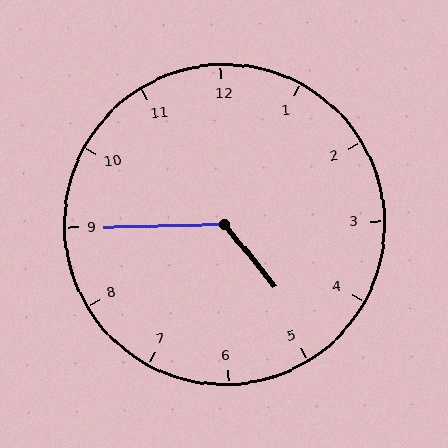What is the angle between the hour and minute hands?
Approximately 128 degrees.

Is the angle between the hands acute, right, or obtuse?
It is obtuse.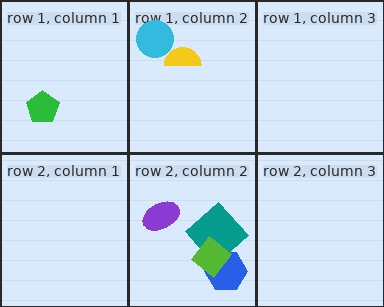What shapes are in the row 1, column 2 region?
The cyan circle, the yellow semicircle.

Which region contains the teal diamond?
The row 2, column 2 region.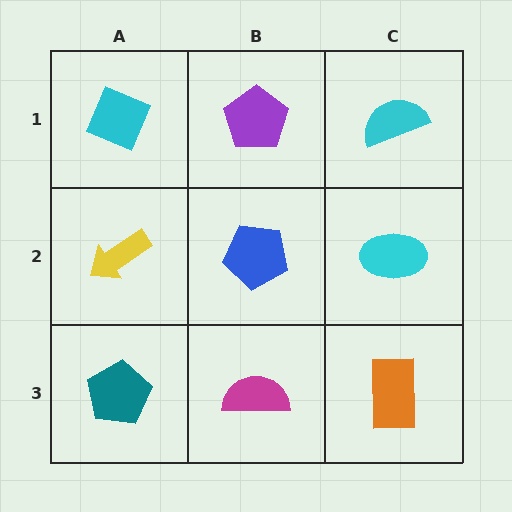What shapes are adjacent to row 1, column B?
A blue pentagon (row 2, column B), a cyan diamond (row 1, column A), a cyan semicircle (row 1, column C).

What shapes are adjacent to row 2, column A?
A cyan diamond (row 1, column A), a teal pentagon (row 3, column A), a blue pentagon (row 2, column B).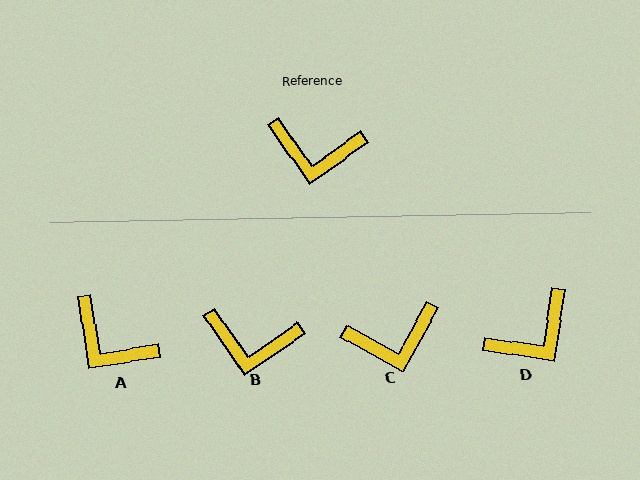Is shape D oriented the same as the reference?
No, it is off by about 47 degrees.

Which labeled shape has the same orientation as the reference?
B.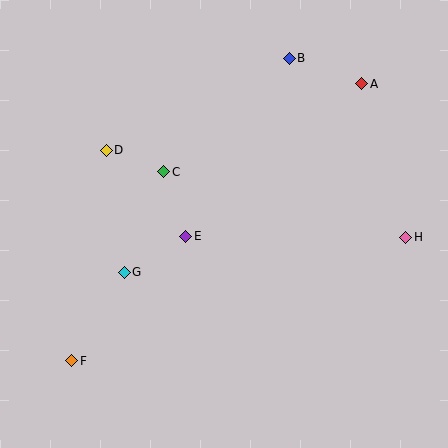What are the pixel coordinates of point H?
Point H is at (406, 237).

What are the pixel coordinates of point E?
Point E is at (186, 236).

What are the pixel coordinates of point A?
Point A is at (362, 84).